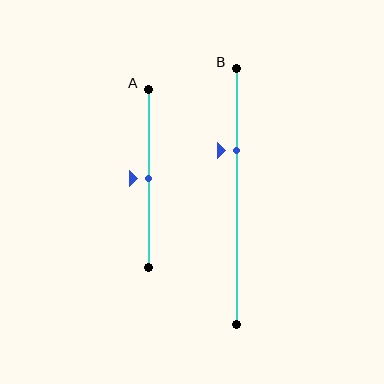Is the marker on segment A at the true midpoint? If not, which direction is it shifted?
Yes, the marker on segment A is at the true midpoint.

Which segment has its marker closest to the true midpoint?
Segment A has its marker closest to the true midpoint.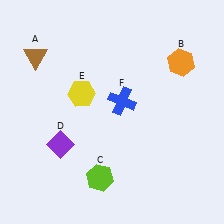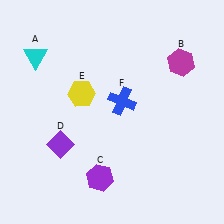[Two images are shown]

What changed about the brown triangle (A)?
In Image 1, A is brown. In Image 2, it changed to cyan.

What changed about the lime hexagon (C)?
In Image 1, C is lime. In Image 2, it changed to purple.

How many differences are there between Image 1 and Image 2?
There are 3 differences between the two images.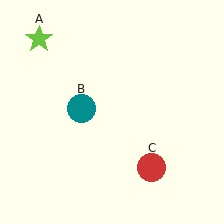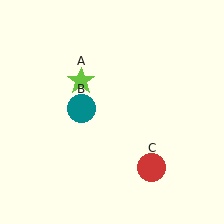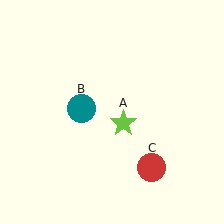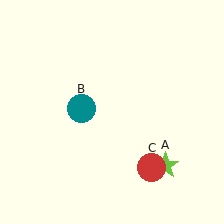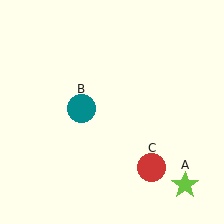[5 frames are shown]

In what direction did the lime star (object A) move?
The lime star (object A) moved down and to the right.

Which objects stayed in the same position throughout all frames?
Teal circle (object B) and red circle (object C) remained stationary.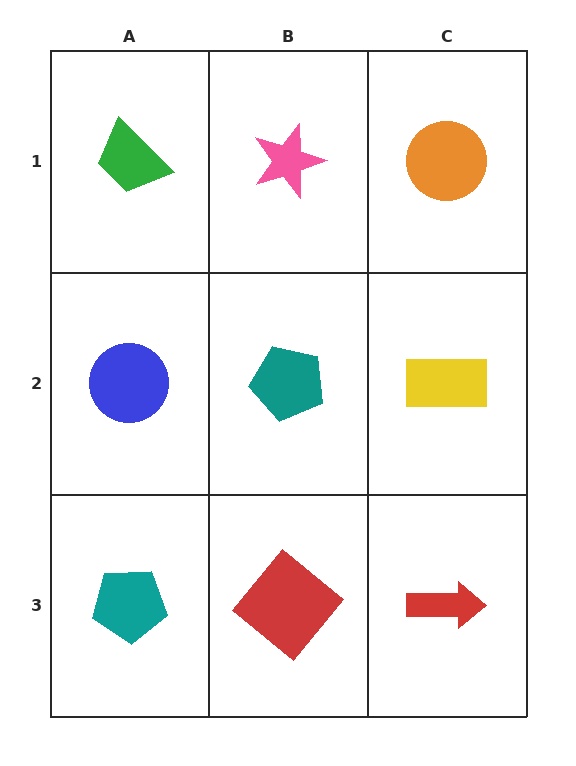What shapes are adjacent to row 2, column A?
A green trapezoid (row 1, column A), a teal pentagon (row 3, column A), a teal pentagon (row 2, column B).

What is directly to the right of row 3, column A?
A red diamond.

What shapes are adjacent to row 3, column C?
A yellow rectangle (row 2, column C), a red diamond (row 3, column B).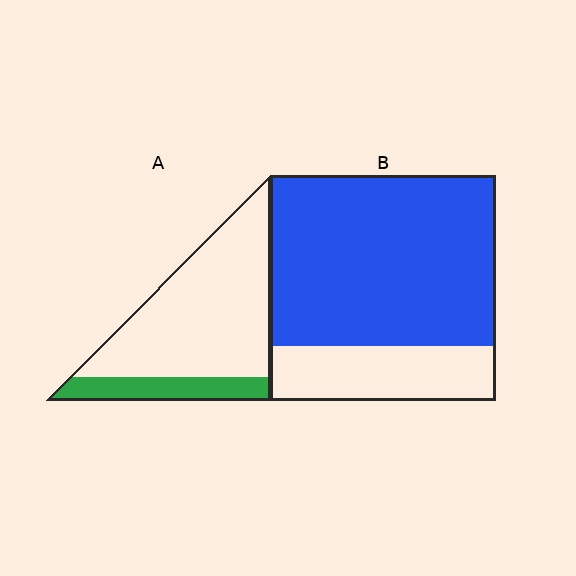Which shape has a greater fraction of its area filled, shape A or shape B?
Shape B.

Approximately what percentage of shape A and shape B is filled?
A is approximately 20% and B is approximately 75%.